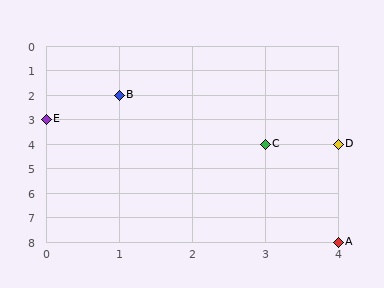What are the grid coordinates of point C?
Point C is at grid coordinates (3, 4).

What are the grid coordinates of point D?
Point D is at grid coordinates (4, 4).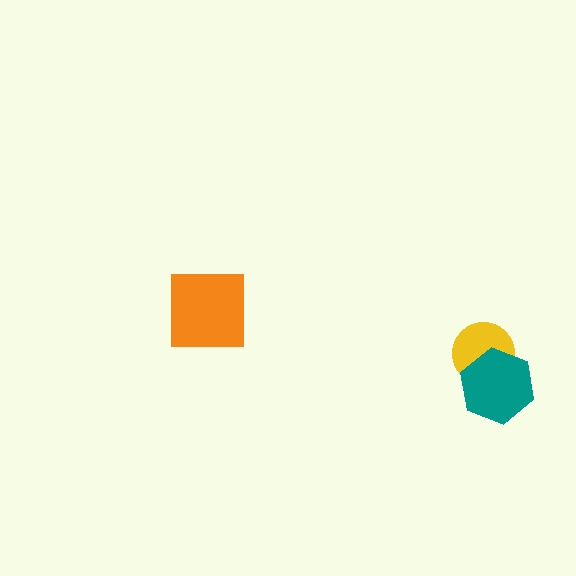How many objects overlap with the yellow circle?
1 object overlaps with the yellow circle.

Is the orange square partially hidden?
No, no other shape covers it.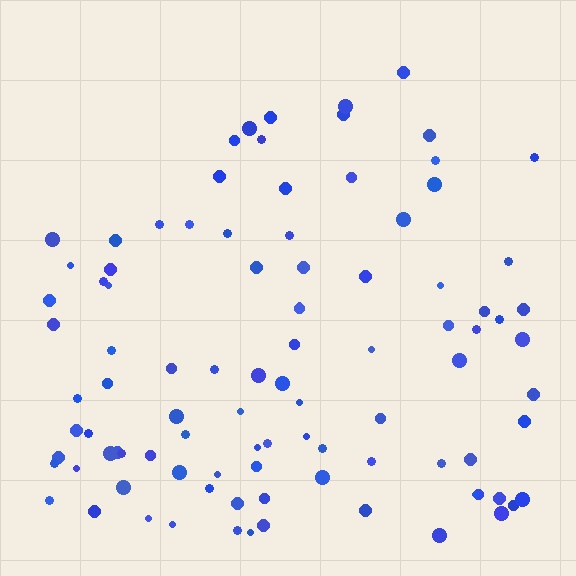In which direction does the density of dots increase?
From top to bottom, with the bottom side densest.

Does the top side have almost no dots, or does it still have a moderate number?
Still a moderate number, just noticeably fewer than the bottom.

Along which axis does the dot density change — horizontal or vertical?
Vertical.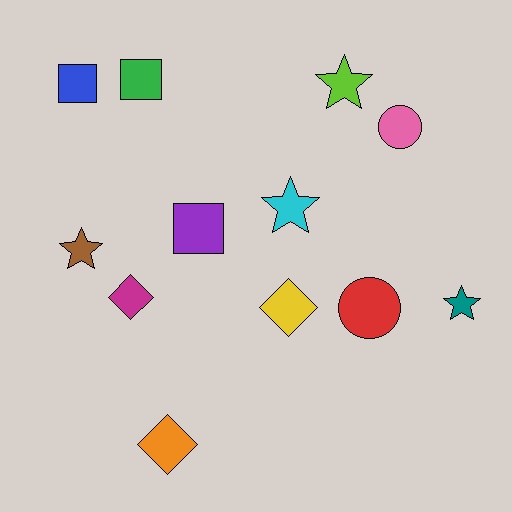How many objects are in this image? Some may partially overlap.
There are 12 objects.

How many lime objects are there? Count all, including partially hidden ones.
There is 1 lime object.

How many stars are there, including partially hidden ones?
There are 4 stars.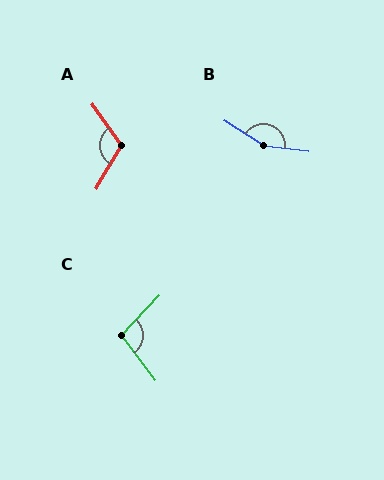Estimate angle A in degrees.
Approximately 115 degrees.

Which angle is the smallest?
C, at approximately 100 degrees.